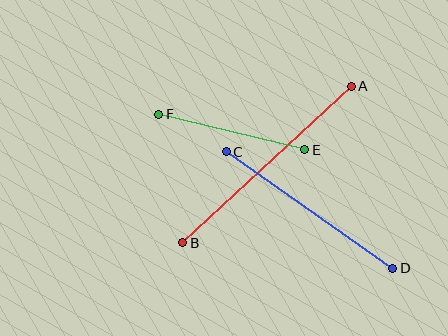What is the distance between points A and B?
The distance is approximately 230 pixels.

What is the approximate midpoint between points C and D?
The midpoint is at approximately (309, 210) pixels.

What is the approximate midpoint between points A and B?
The midpoint is at approximately (267, 164) pixels.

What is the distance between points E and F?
The distance is approximately 150 pixels.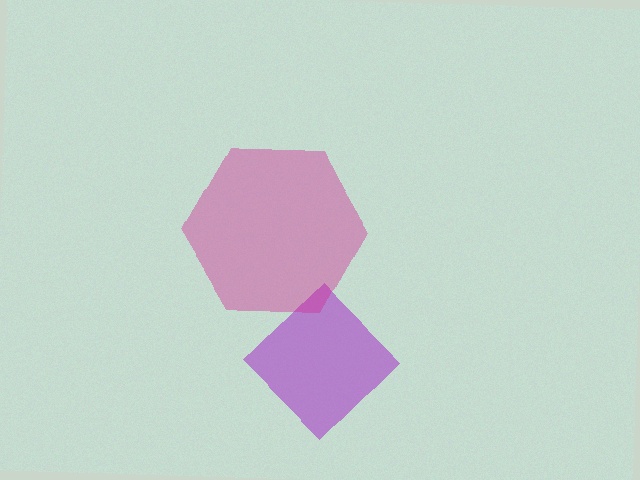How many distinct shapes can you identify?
There are 2 distinct shapes: a purple diamond, a magenta hexagon.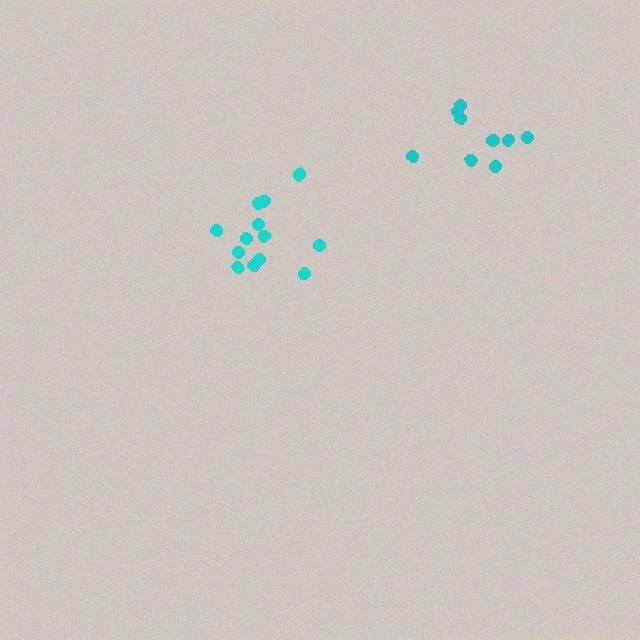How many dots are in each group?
Group 1: 13 dots, Group 2: 9 dots (22 total).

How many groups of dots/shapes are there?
There are 2 groups.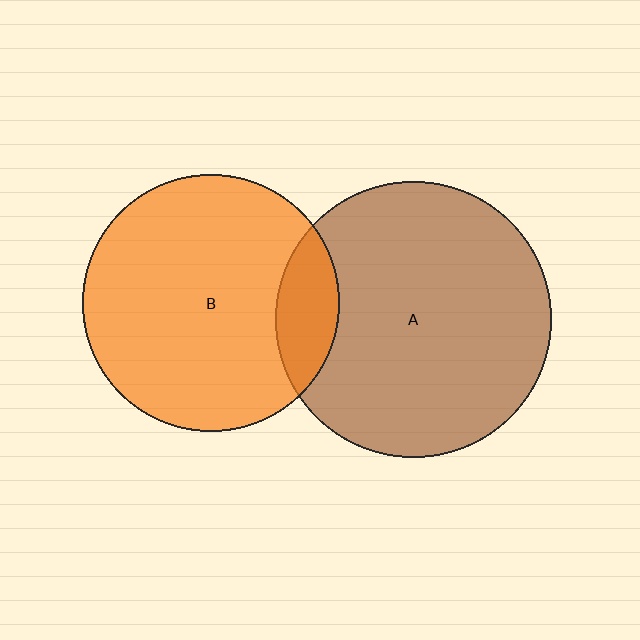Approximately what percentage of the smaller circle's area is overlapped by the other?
Approximately 15%.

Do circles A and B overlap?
Yes.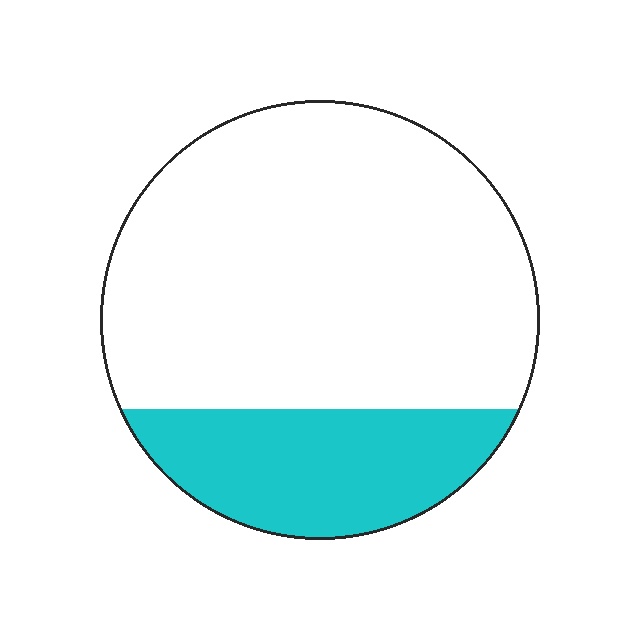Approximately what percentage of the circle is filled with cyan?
Approximately 25%.